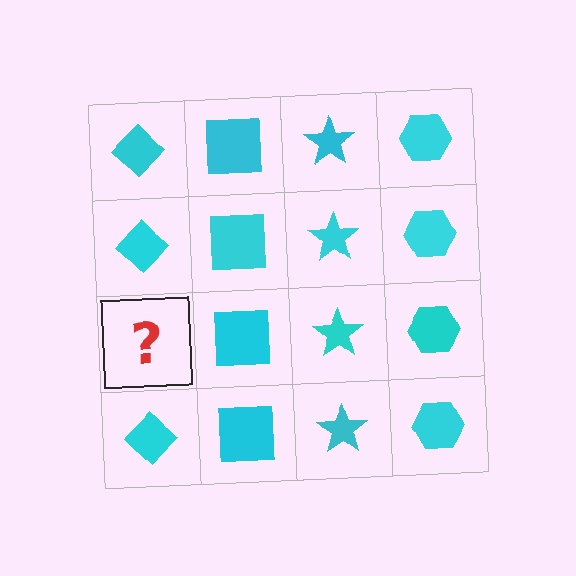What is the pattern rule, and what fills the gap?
The rule is that each column has a consistent shape. The gap should be filled with a cyan diamond.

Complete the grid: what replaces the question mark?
The question mark should be replaced with a cyan diamond.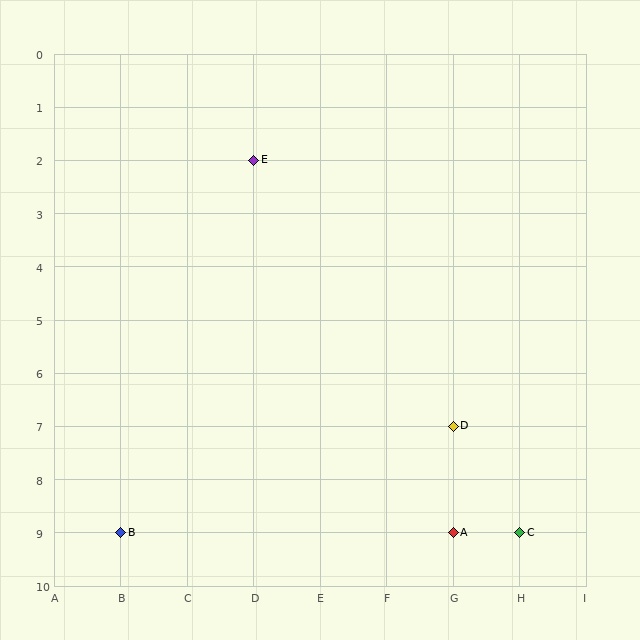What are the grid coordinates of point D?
Point D is at grid coordinates (G, 7).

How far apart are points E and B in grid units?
Points E and B are 2 columns and 7 rows apart (about 7.3 grid units diagonally).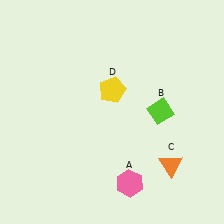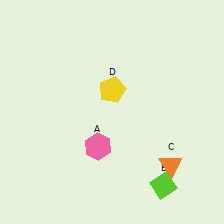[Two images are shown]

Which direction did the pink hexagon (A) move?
The pink hexagon (A) moved up.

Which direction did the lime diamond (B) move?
The lime diamond (B) moved down.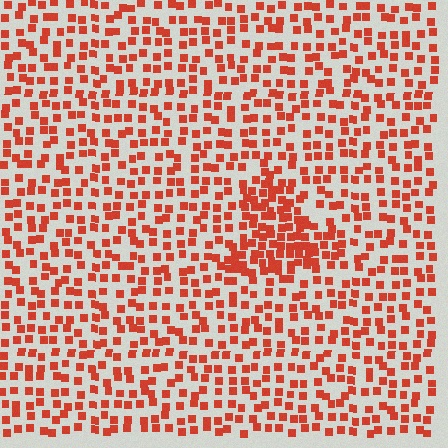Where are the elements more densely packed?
The elements are more densely packed inside the triangle boundary.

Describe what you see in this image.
The image contains small red elements arranged at two different densities. A triangle-shaped region is visible where the elements are more densely packed than the surrounding area.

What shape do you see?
I see a triangle.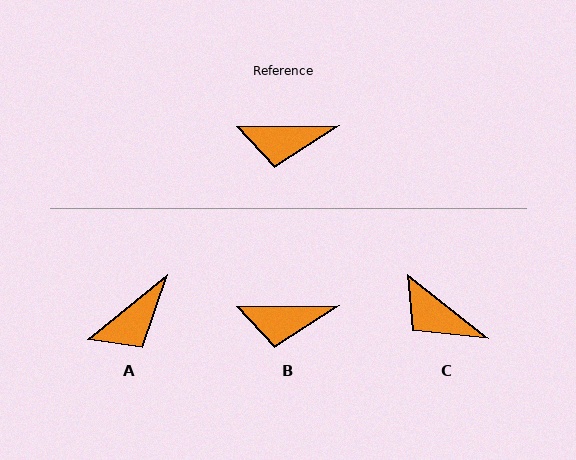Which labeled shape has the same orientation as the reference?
B.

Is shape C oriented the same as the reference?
No, it is off by about 38 degrees.